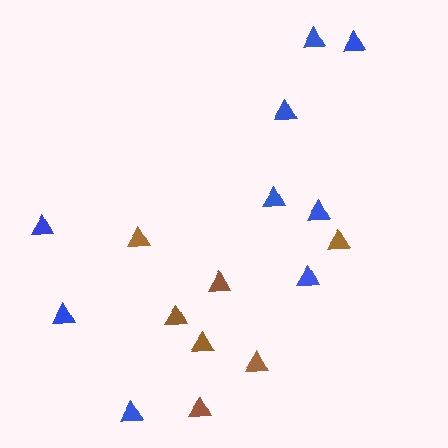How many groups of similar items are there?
There are 2 groups: one group of brown triangles (7) and one group of blue triangles (9).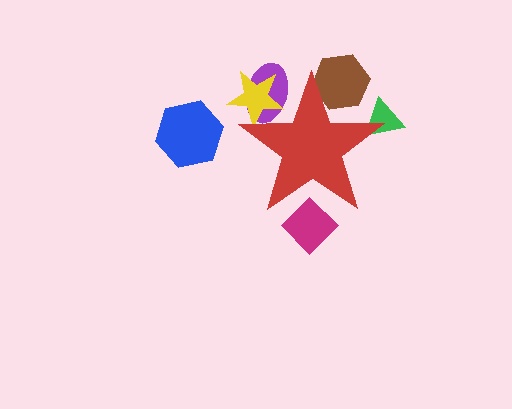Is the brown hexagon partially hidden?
Yes, the brown hexagon is partially hidden behind the red star.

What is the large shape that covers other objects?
A red star.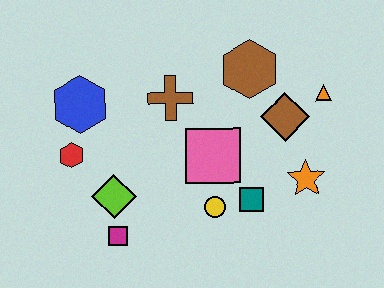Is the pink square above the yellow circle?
Yes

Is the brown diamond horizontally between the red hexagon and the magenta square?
No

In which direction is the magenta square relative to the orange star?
The magenta square is to the left of the orange star.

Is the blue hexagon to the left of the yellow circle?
Yes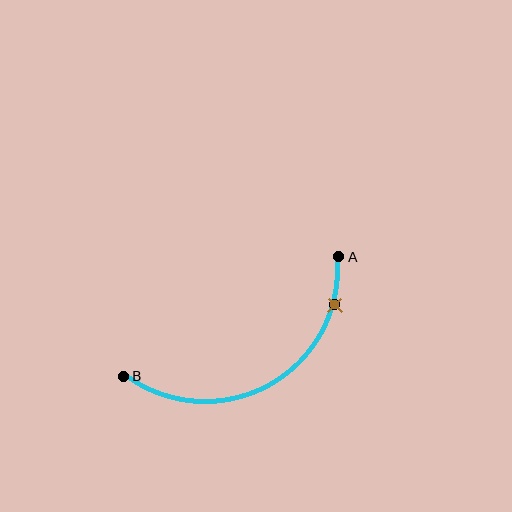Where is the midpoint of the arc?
The arc midpoint is the point on the curve farthest from the straight line joining A and B. It sits below that line.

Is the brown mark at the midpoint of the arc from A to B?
No. The brown mark lies on the arc but is closer to endpoint A. The arc midpoint would be at the point on the curve equidistant along the arc from both A and B.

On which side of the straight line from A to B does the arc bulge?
The arc bulges below the straight line connecting A and B.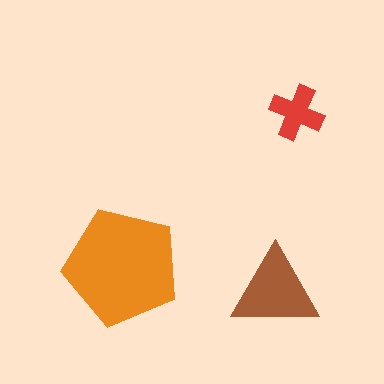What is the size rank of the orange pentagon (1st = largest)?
1st.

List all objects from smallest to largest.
The red cross, the brown triangle, the orange pentagon.